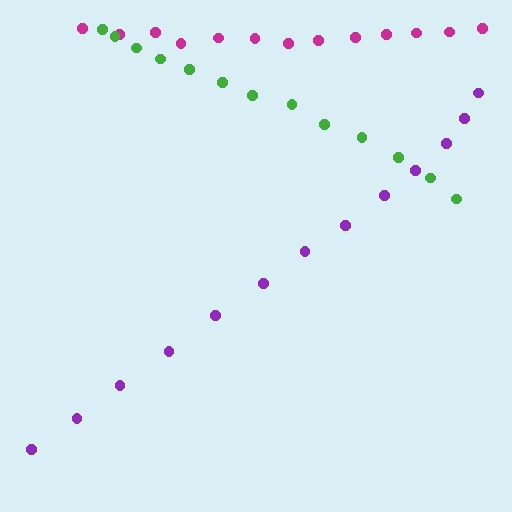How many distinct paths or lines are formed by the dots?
There are 3 distinct paths.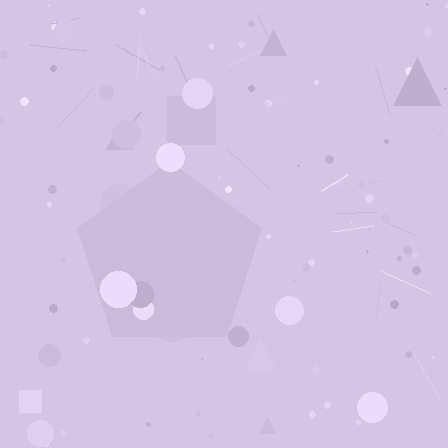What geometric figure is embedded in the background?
A pentagon is embedded in the background.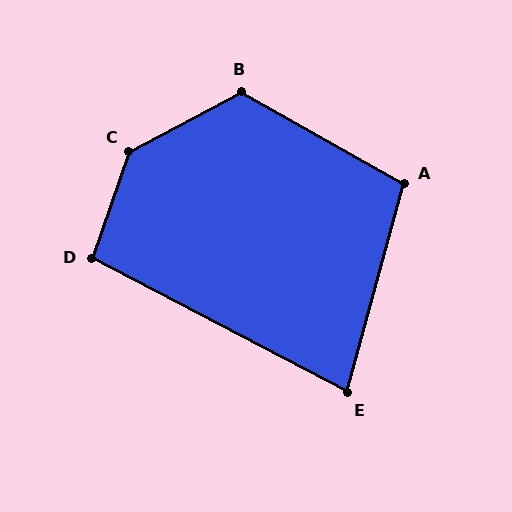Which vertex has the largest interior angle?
C, at approximately 137 degrees.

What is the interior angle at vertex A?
Approximately 104 degrees (obtuse).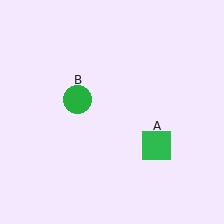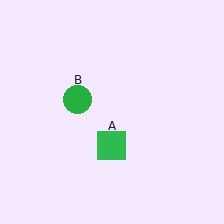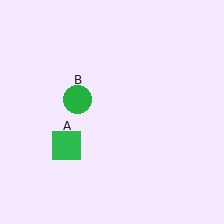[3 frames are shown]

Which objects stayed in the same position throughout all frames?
Green circle (object B) remained stationary.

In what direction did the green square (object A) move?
The green square (object A) moved left.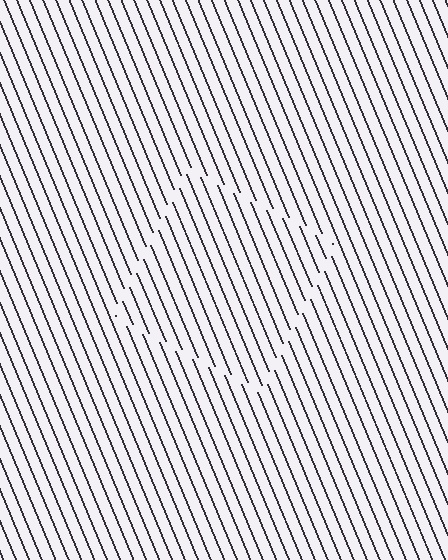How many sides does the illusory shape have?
4 sides — the line-ends trace a square.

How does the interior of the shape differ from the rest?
The interior of the shape contains the same grating, shifted by half a period — the contour is defined by the phase discontinuity where line-ends from the inner and outer gratings abut.